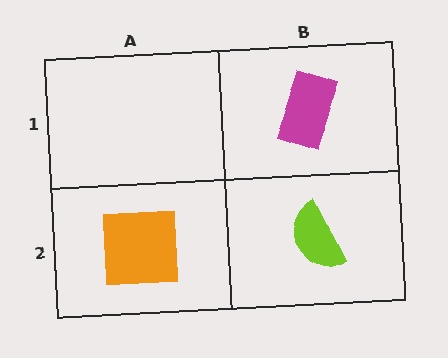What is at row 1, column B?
A magenta rectangle.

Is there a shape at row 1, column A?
No, that cell is empty.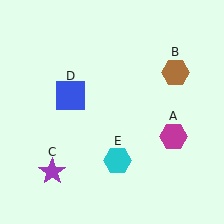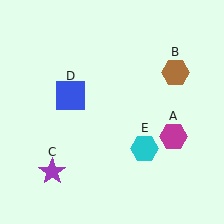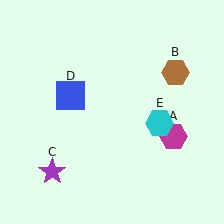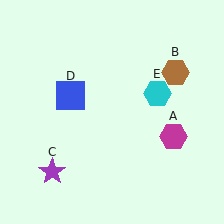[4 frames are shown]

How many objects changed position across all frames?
1 object changed position: cyan hexagon (object E).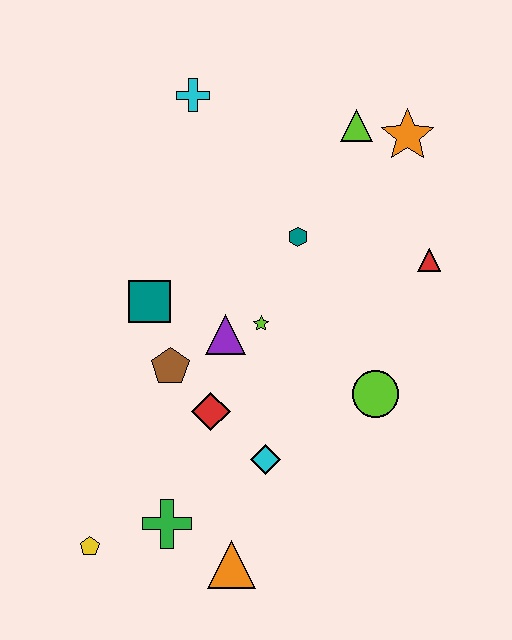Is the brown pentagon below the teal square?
Yes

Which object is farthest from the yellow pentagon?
The orange star is farthest from the yellow pentagon.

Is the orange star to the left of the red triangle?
Yes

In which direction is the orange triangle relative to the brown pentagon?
The orange triangle is below the brown pentagon.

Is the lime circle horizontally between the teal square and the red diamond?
No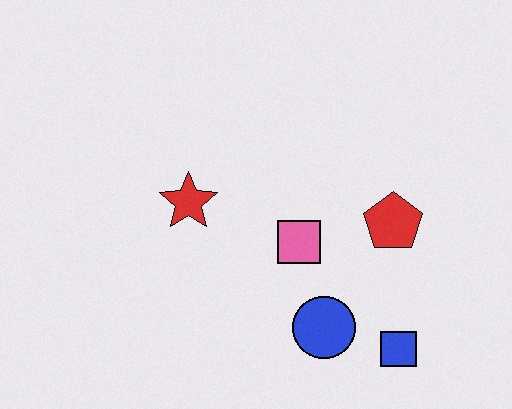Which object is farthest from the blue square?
The red star is farthest from the blue square.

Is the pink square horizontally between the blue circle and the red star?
Yes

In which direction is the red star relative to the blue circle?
The red star is to the left of the blue circle.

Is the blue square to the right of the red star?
Yes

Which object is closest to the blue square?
The blue circle is closest to the blue square.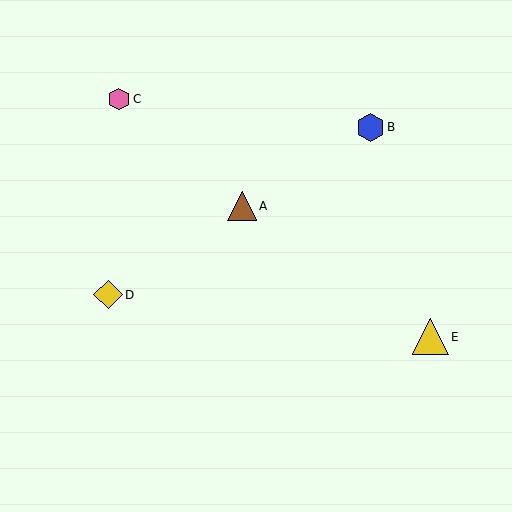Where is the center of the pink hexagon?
The center of the pink hexagon is at (119, 99).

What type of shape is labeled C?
Shape C is a pink hexagon.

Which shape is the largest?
The yellow triangle (labeled E) is the largest.